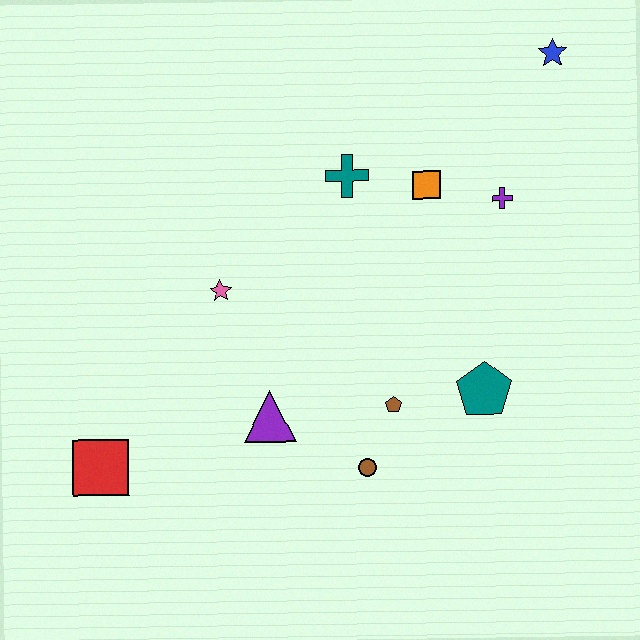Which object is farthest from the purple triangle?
The blue star is farthest from the purple triangle.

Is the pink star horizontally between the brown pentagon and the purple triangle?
No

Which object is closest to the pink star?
The purple triangle is closest to the pink star.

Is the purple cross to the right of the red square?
Yes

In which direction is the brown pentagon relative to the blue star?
The brown pentagon is below the blue star.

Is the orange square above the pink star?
Yes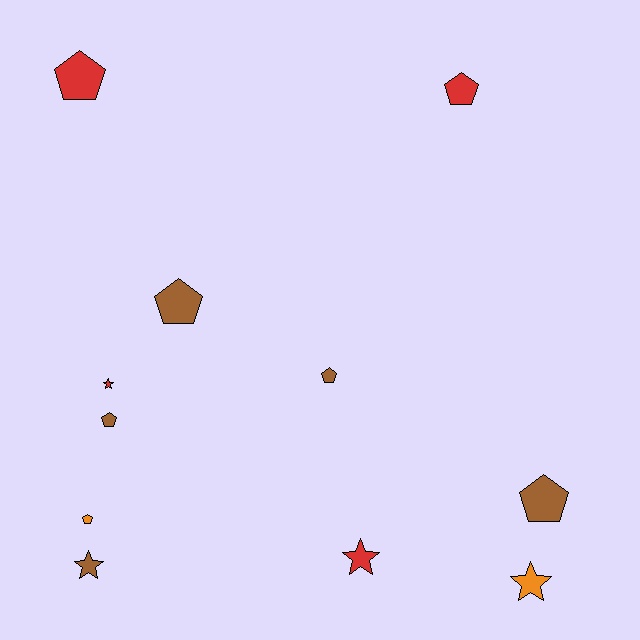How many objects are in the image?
There are 11 objects.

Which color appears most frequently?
Brown, with 5 objects.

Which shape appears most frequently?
Pentagon, with 7 objects.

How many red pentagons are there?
There are 2 red pentagons.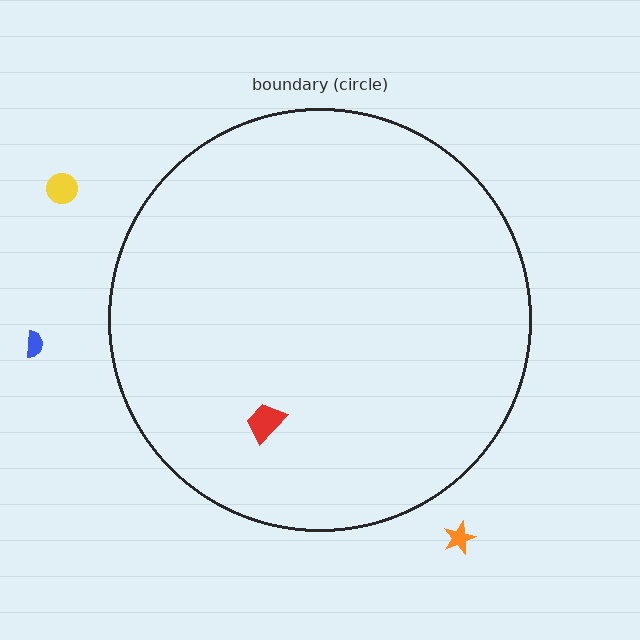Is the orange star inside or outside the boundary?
Outside.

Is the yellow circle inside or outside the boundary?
Outside.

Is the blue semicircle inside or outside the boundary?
Outside.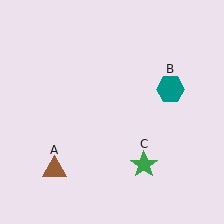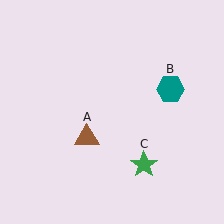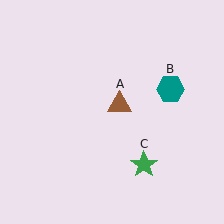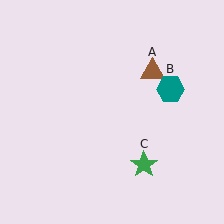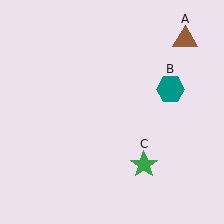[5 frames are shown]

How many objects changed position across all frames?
1 object changed position: brown triangle (object A).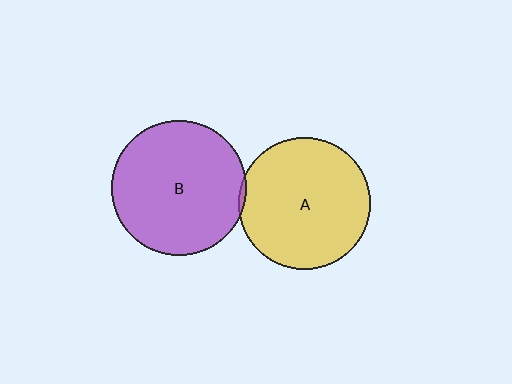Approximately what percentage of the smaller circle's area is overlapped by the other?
Approximately 5%.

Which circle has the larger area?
Circle B (purple).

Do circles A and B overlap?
Yes.